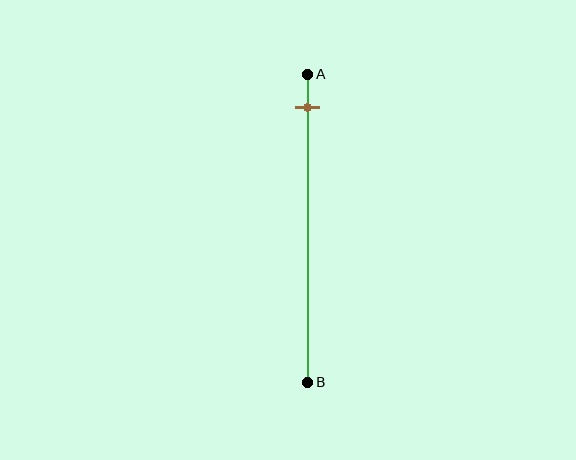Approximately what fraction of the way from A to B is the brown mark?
The brown mark is approximately 10% of the way from A to B.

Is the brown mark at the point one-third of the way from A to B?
No, the mark is at about 10% from A, not at the 33% one-third point.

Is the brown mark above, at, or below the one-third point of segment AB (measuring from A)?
The brown mark is above the one-third point of segment AB.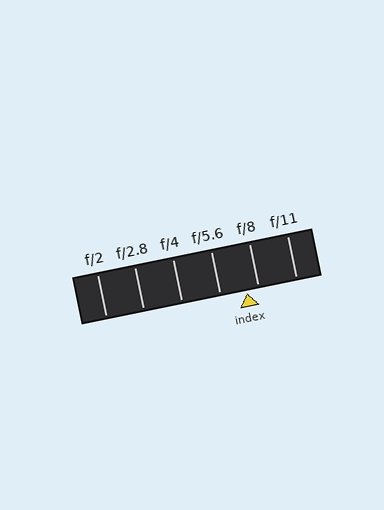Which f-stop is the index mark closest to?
The index mark is closest to f/8.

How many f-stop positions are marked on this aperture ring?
There are 6 f-stop positions marked.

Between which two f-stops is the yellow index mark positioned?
The index mark is between f/5.6 and f/8.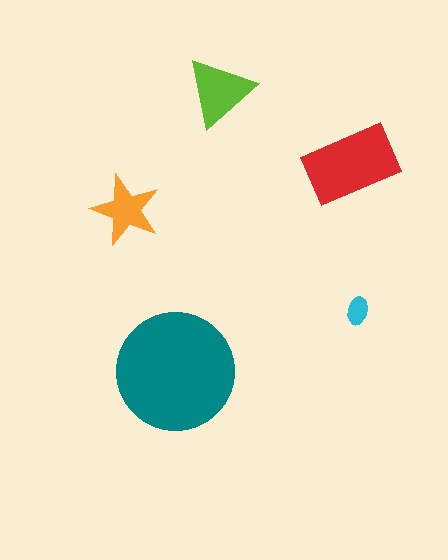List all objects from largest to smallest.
The teal circle, the red rectangle, the lime triangle, the orange star, the cyan ellipse.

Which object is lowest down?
The teal circle is bottommost.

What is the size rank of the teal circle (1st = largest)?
1st.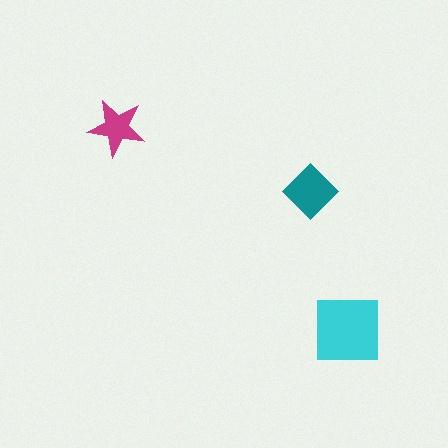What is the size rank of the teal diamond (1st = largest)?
2nd.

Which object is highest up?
The magenta star is topmost.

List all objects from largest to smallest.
The cyan square, the teal diamond, the magenta star.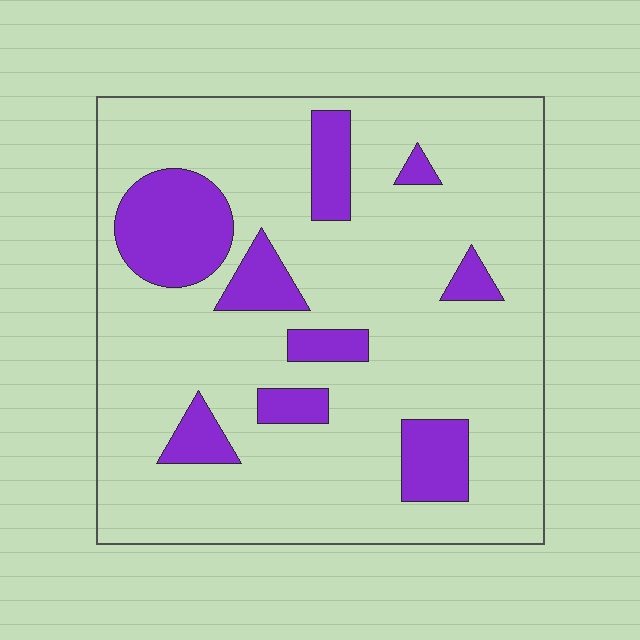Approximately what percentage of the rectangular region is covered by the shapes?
Approximately 20%.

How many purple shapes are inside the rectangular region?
9.